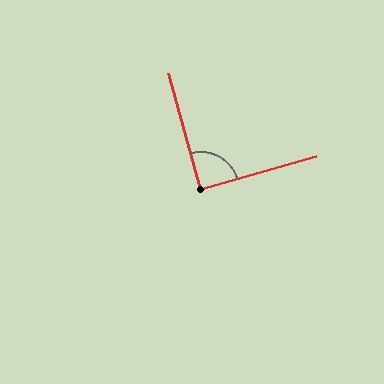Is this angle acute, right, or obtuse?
It is approximately a right angle.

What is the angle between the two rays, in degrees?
Approximately 90 degrees.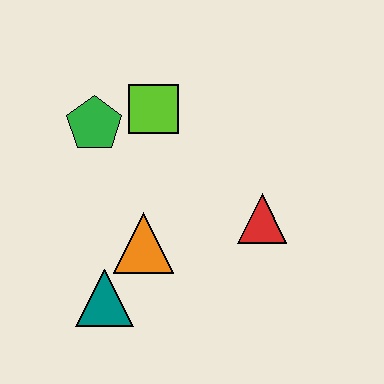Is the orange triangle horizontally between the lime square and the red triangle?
No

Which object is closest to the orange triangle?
The teal triangle is closest to the orange triangle.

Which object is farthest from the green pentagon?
The red triangle is farthest from the green pentagon.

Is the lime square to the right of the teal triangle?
Yes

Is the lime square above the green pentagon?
Yes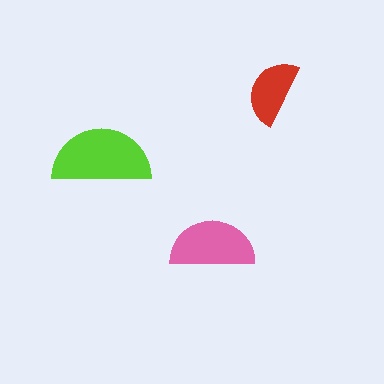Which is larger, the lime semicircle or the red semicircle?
The lime one.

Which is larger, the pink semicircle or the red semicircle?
The pink one.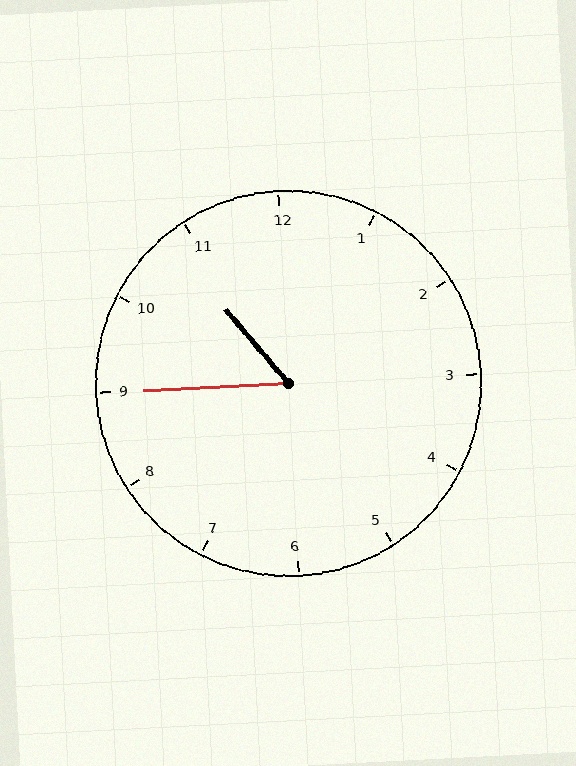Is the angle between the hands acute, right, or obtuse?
It is acute.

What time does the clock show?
10:45.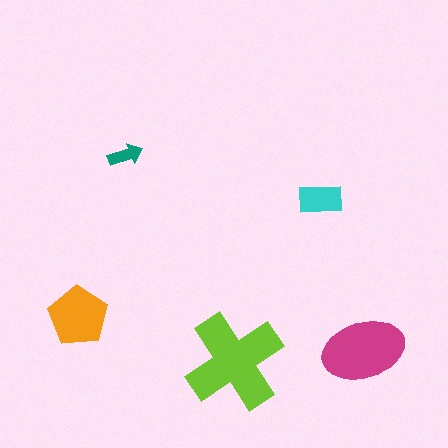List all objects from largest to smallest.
The lime cross, the magenta ellipse, the orange pentagon, the cyan rectangle, the teal arrow.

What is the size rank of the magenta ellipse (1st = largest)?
2nd.